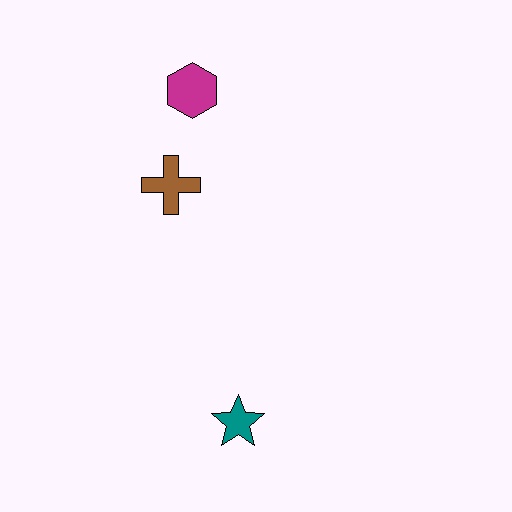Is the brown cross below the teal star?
No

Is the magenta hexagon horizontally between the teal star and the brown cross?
Yes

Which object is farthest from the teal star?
The magenta hexagon is farthest from the teal star.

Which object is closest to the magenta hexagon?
The brown cross is closest to the magenta hexagon.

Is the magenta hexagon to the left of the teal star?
Yes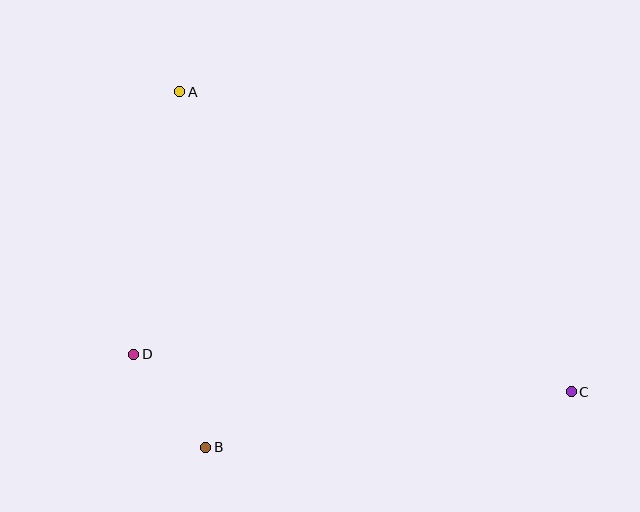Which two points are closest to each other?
Points B and D are closest to each other.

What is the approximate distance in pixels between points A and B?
The distance between A and B is approximately 356 pixels.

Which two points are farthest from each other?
Points A and C are farthest from each other.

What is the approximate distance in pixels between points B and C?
The distance between B and C is approximately 370 pixels.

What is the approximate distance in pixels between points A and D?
The distance between A and D is approximately 266 pixels.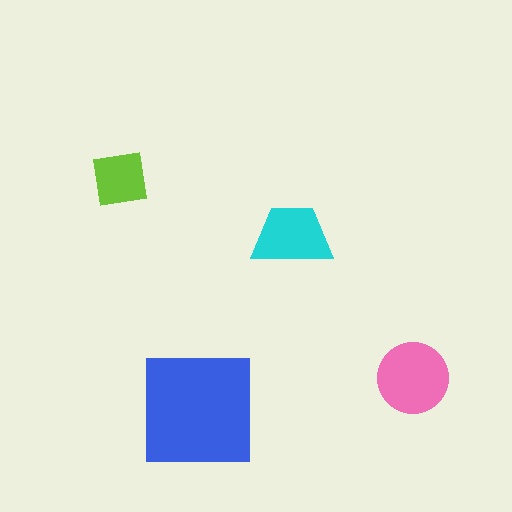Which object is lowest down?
The blue square is bottommost.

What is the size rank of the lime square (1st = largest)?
4th.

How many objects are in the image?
There are 4 objects in the image.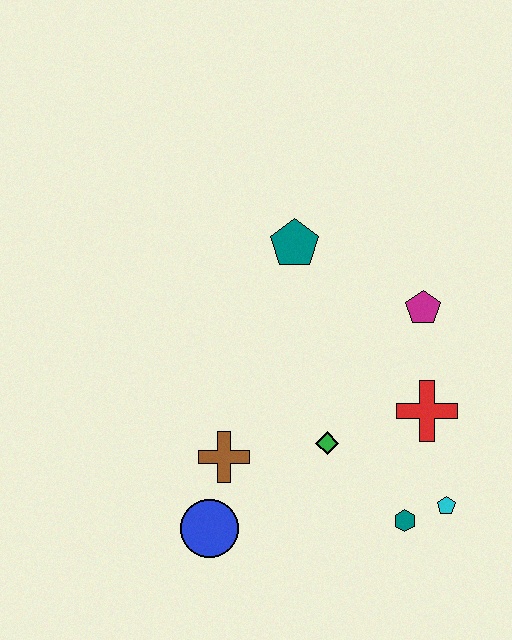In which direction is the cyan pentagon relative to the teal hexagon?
The cyan pentagon is to the right of the teal hexagon.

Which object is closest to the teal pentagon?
The magenta pentagon is closest to the teal pentagon.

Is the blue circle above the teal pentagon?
No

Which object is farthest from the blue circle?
The magenta pentagon is farthest from the blue circle.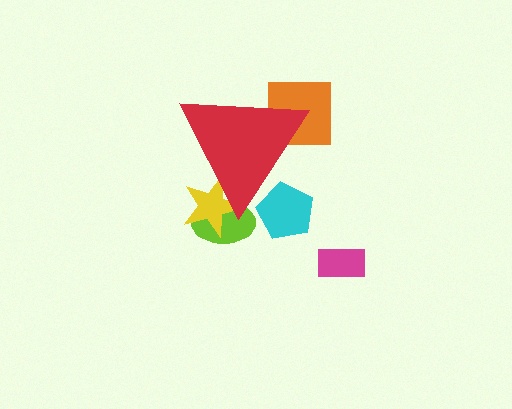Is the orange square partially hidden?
Yes, the orange square is partially hidden behind the red triangle.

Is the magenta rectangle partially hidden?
No, the magenta rectangle is fully visible.